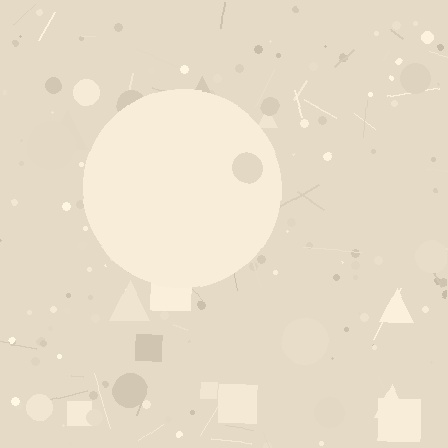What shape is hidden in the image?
A circle is hidden in the image.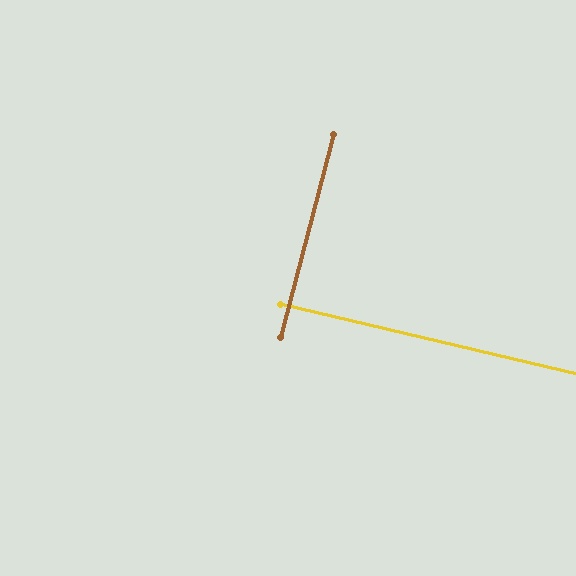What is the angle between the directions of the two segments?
Approximately 89 degrees.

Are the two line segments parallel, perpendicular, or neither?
Perpendicular — they meet at approximately 89°.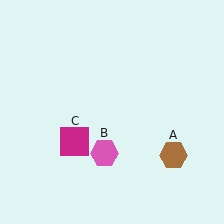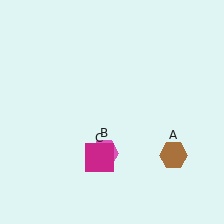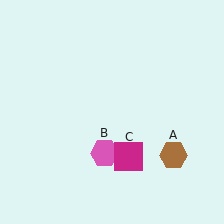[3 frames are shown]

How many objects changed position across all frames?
1 object changed position: magenta square (object C).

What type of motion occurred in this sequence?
The magenta square (object C) rotated counterclockwise around the center of the scene.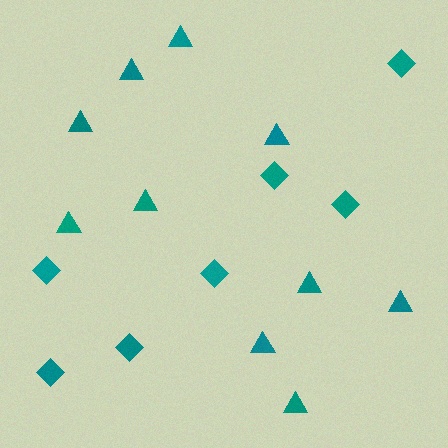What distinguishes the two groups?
There are 2 groups: one group of diamonds (7) and one group of triangles (10).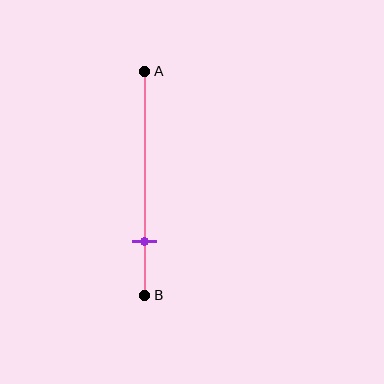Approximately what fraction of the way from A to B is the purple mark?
The purple mark is approximately 75% of the way from A to B.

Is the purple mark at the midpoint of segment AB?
No, the mark is at about 75% from A, not at the 50% midpoint.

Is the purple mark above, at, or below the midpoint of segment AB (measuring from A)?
The purple mark is below the midpoint of segment AB.